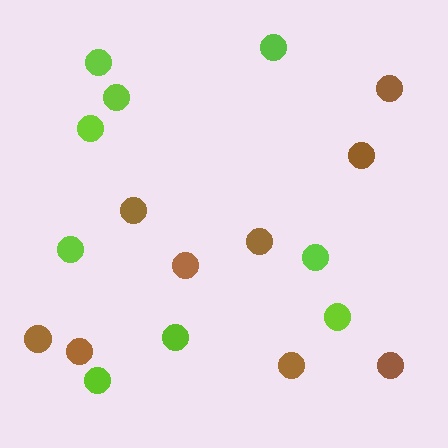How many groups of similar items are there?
There are 2 groups: one group of lime circles (9) and one group of brown circles (9).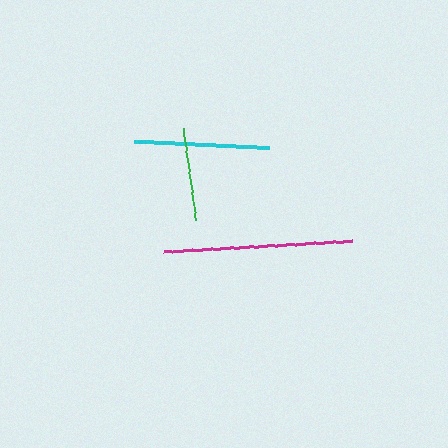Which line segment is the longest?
The magenta line is the longest at approximately 189 pixels.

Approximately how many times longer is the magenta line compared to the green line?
The magenta line is approximately 2.0 times the length of the green line.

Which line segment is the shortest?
The green line is the shortest at approximately 93 pixels.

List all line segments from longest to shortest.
From longest to shortest: magenta, cyan, green.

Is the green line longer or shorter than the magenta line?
The magenta line is longer than the green line.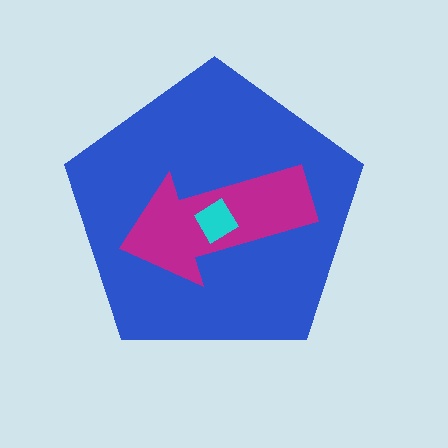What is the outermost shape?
The blue pentagon.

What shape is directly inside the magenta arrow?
The cyan diamond.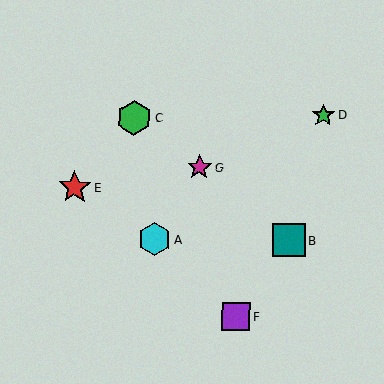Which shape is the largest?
The green hexagon (labeled C) is the largest.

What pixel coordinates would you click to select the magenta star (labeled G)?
Click at (199, 167) to select the magenta star G.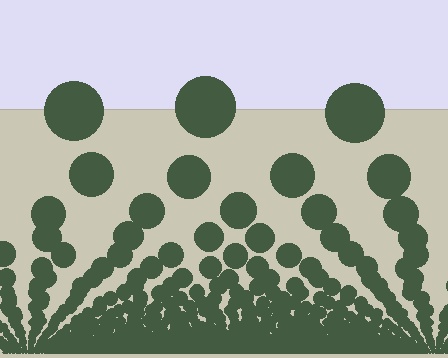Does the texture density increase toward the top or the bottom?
Density increases toward the bottom.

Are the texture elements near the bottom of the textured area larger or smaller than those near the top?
Smaller. The gradient is inverted — elements near the bottom are smaller and denser.